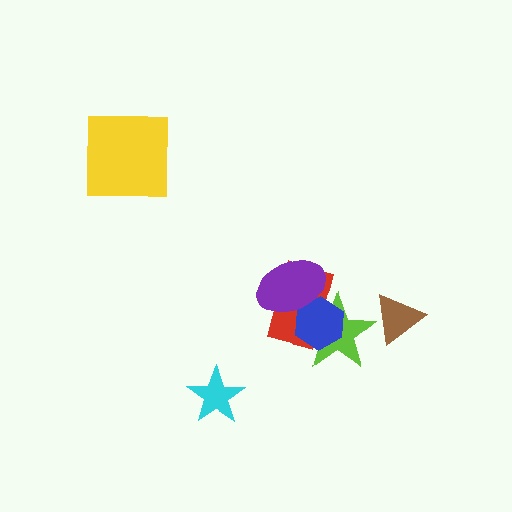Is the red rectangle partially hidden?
Yes, it is partially covered by another shape.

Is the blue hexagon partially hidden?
Yes, it is partially covered by another shape.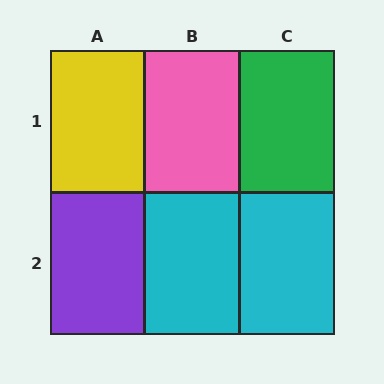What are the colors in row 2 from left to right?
Purple, cyan, cyan.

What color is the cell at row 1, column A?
Yellow.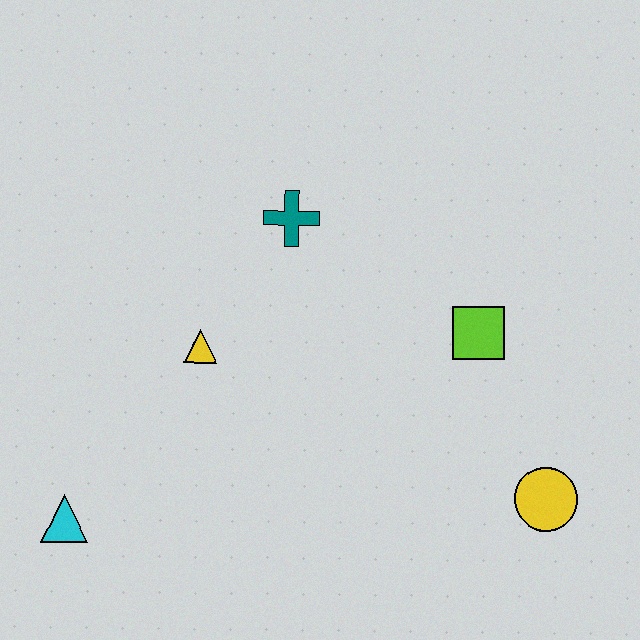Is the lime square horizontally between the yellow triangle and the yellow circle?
Yes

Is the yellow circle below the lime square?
Yes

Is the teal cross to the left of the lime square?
Yes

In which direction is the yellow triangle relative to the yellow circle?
The yellow triangle is to the left of the yellow circle.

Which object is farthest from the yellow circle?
The cyan triangle is farthest from the yellow circle.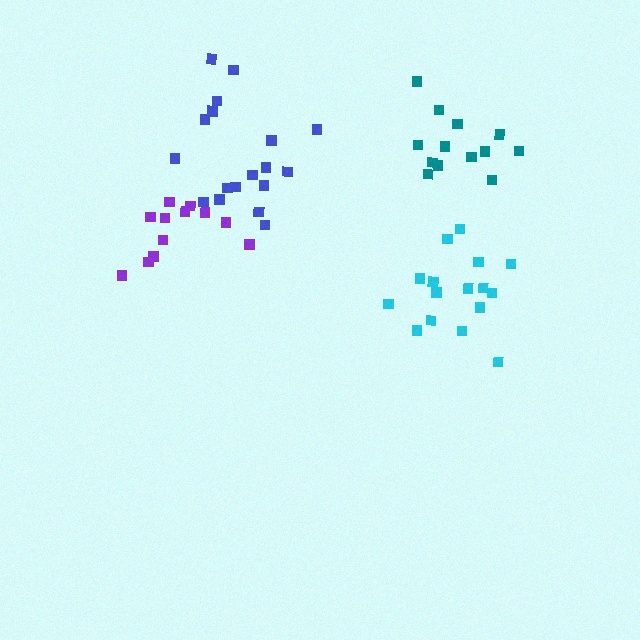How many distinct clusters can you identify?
There are 4 distinct clusters.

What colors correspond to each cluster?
The clusters are colored: teal, blue, purple, cyan.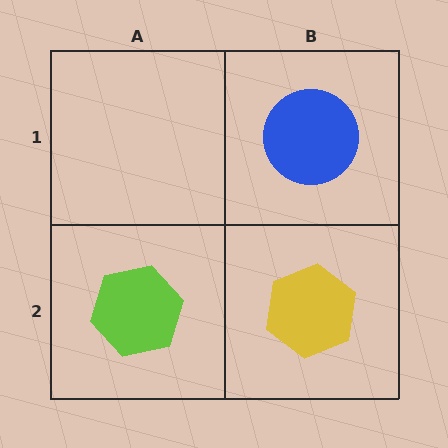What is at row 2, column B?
A yellow hexagon.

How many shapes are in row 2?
2 shapes.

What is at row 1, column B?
A blue circle.